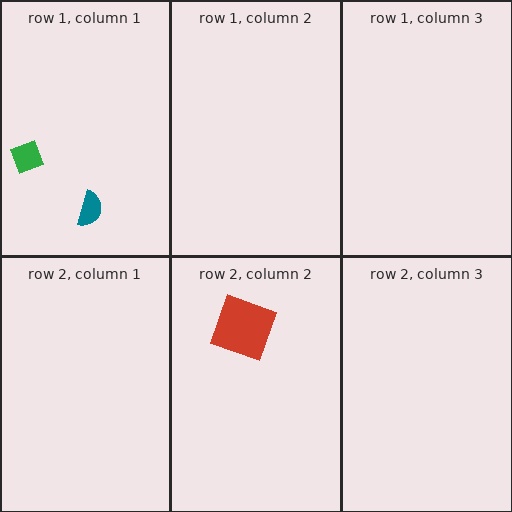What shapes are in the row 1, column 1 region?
The green diamond, the teal semicircle.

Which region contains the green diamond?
The row 1, column 1 region.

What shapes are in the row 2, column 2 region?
The red square.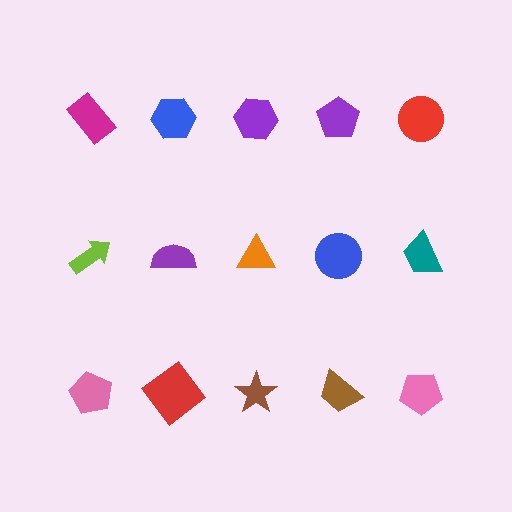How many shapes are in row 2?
5 shapes.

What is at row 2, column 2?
A purple semicircle.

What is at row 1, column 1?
A magenta rectangle.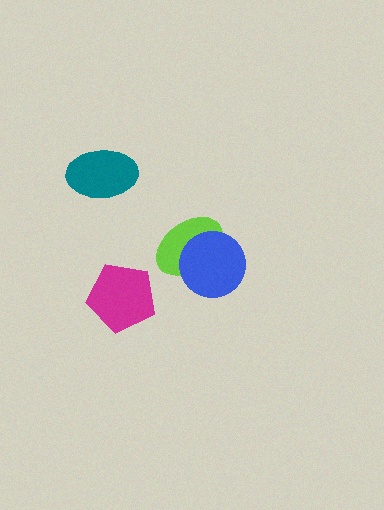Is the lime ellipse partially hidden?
Yes, it is partially covered by another shape.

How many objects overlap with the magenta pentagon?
0 objects overlap with the magenta pentagon.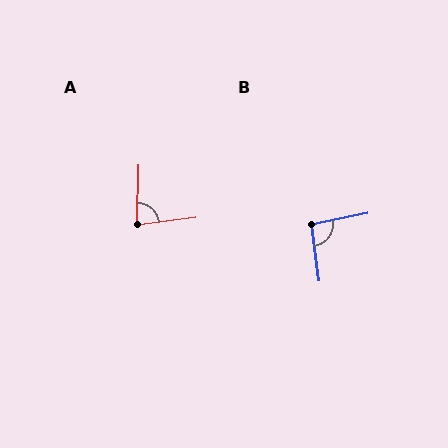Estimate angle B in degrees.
Approximately 94 degrees.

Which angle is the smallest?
A, at approximately 81 degrees.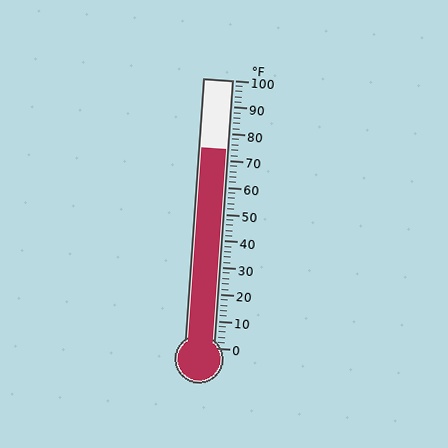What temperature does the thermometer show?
The thermometer shows approximately 74°F.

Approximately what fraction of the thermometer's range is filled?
The thermometer is filled to approximately 75% of its range.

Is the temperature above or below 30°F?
The temperature is above 30°F.